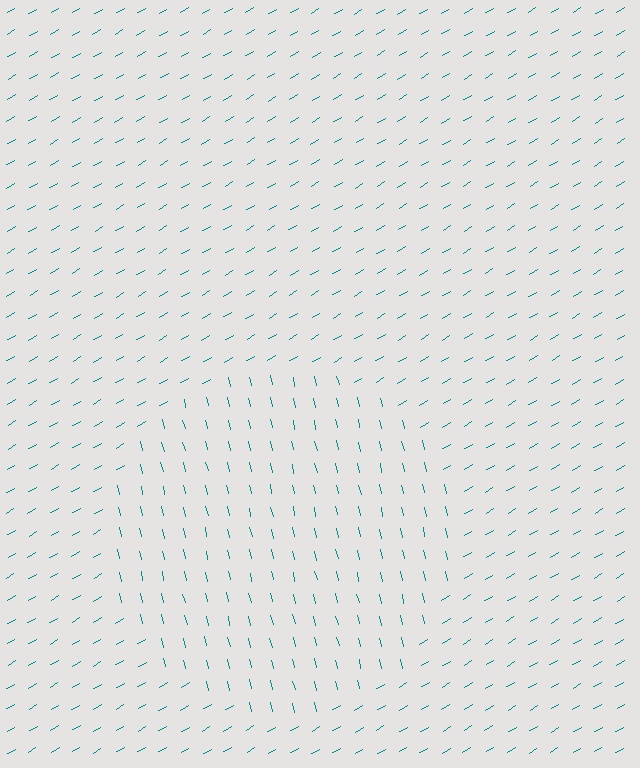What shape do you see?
I see a circle.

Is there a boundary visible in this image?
Yes, there is a texture boundary formed by a change in line orientation.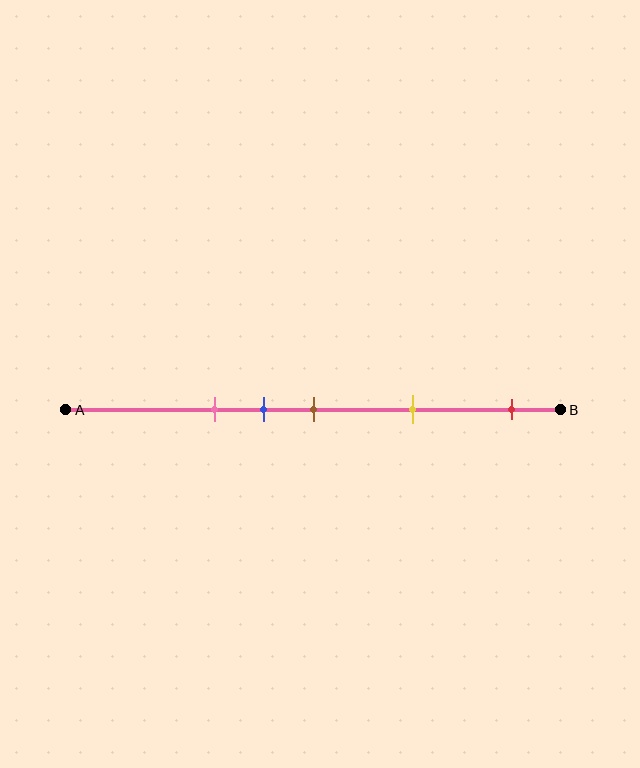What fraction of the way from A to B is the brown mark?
The brown mark is approximately 50% (0.5) of the way from A to B.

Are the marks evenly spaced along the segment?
No, the marks are not evenly spaced.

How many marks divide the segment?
There are 5 marks dividing the segment.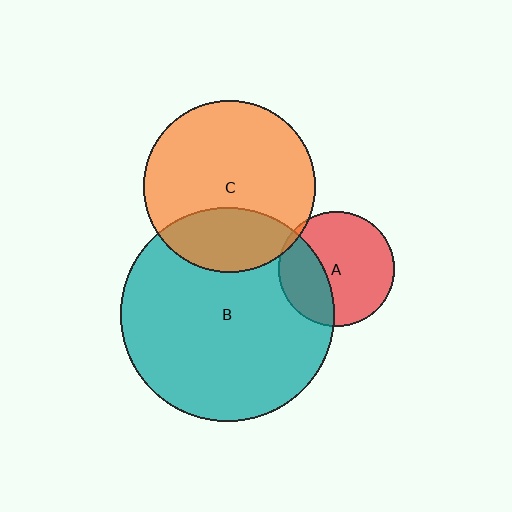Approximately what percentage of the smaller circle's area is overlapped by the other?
Approximately 35%.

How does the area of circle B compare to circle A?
Approximately 3.4 times.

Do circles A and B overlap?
Yes.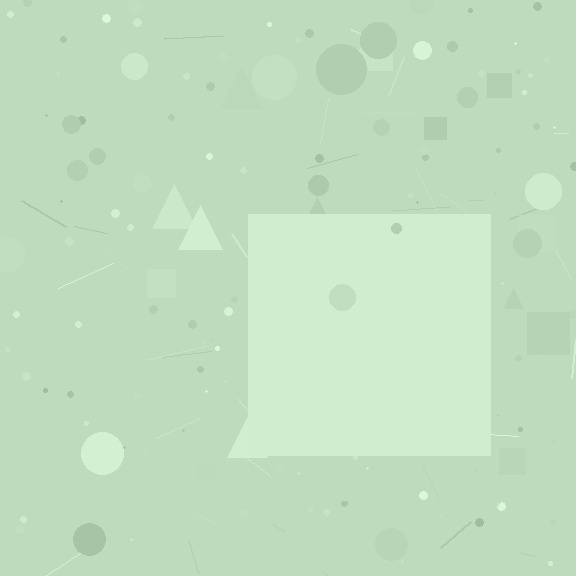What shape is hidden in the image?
A square is hidden in the image.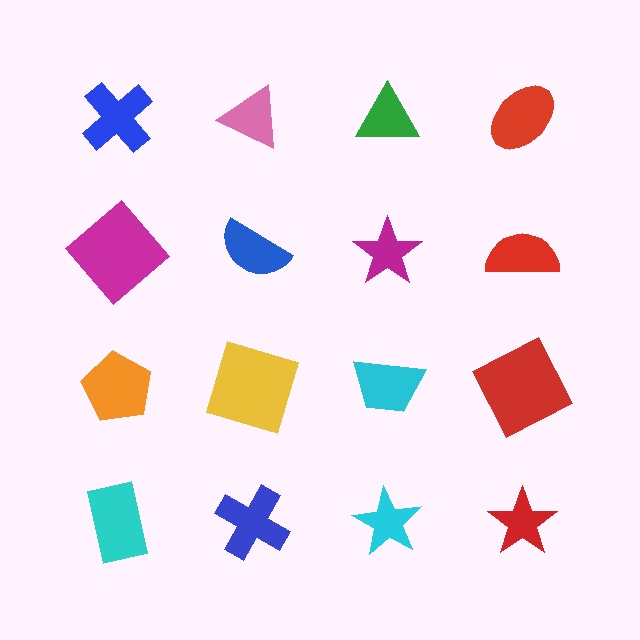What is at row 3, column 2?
A yellow square.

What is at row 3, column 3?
A cyan trapezoid.